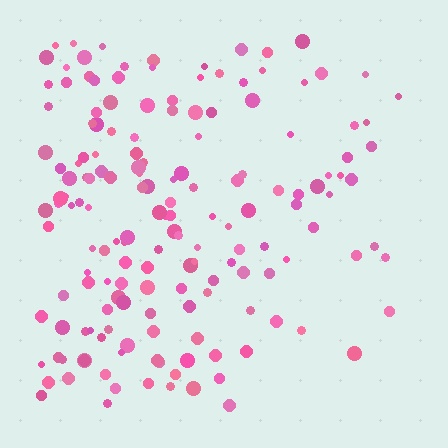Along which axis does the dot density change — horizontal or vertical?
Horizontal.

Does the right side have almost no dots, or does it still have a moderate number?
Still a moderate number, just noticeably fewer than the left.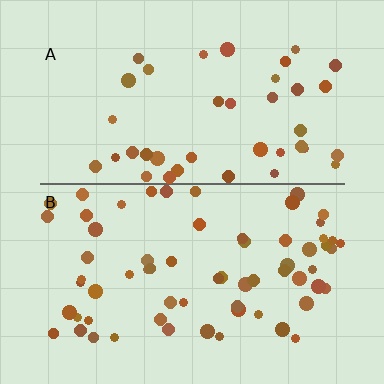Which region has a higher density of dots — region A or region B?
B (the bottom).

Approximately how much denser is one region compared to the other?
Approximately 1.6× — region B over region A.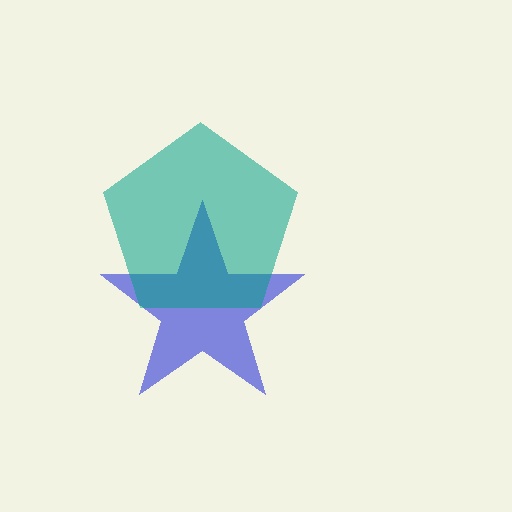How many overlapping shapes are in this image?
There are 2 overlapping shapes in the image.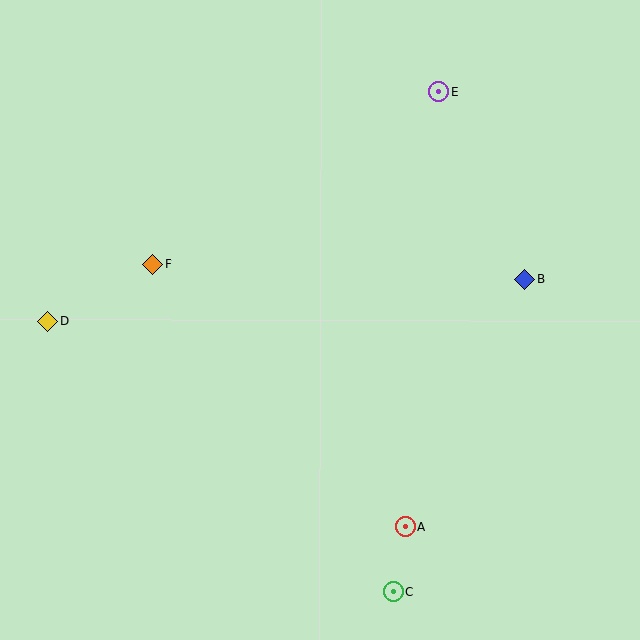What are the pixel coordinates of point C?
Point C is at (393, 592).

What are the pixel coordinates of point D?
Point D is at (48, 321).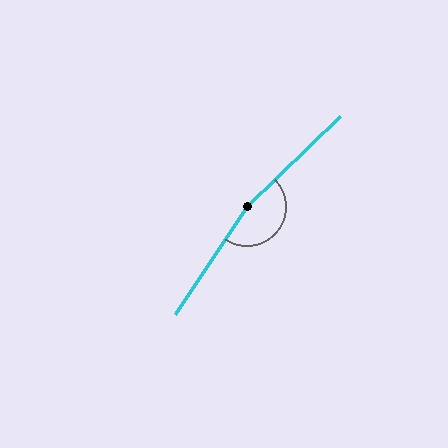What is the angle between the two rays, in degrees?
Approximately 168 degrees.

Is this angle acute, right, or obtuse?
It is obtuse.